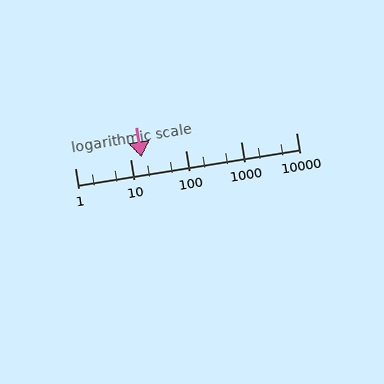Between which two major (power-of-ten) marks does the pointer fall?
The pointer is between 10 and 100.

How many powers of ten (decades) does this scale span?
The scale spans 4 decades, from 1 to 10000.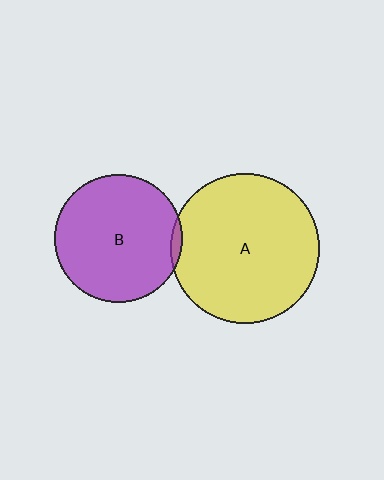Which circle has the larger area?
Circle A (yellow).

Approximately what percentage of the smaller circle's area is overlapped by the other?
Approximately 5%.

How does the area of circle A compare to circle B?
Approximately 1.4 times.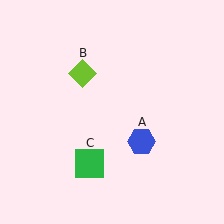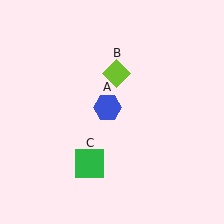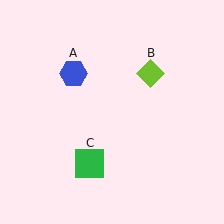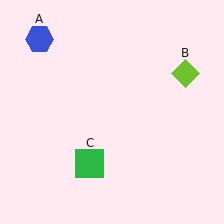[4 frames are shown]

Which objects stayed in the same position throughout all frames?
Green square (object C) remained stationary.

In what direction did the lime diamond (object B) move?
The lime diamond (object B) moved right.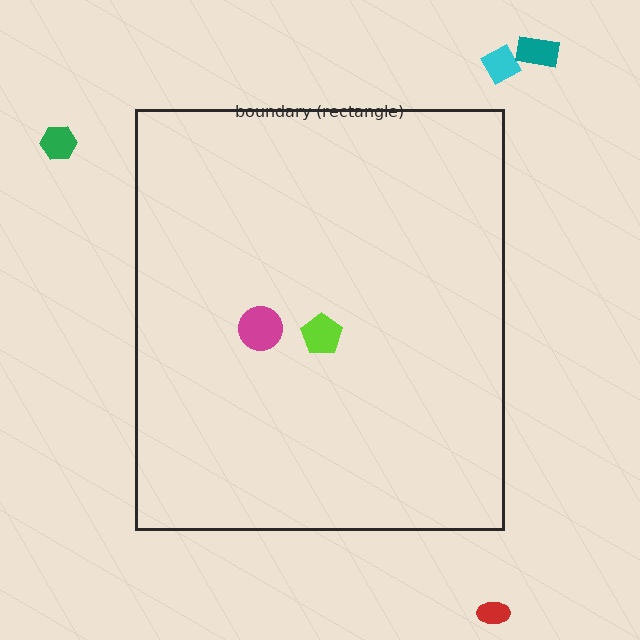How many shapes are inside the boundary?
2 inside, 4 outside.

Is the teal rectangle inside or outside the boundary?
Outside.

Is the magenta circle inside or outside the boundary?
Inside.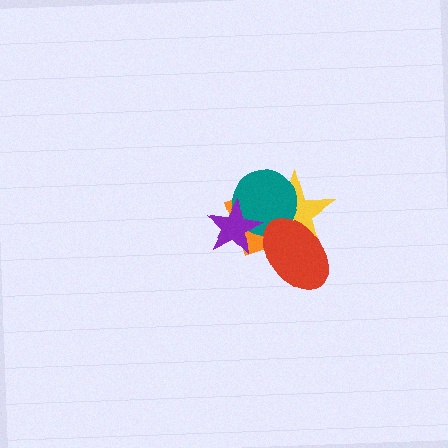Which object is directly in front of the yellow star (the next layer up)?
The orange square is directly in front of the yellow star.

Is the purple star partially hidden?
No, no other shape covers it.